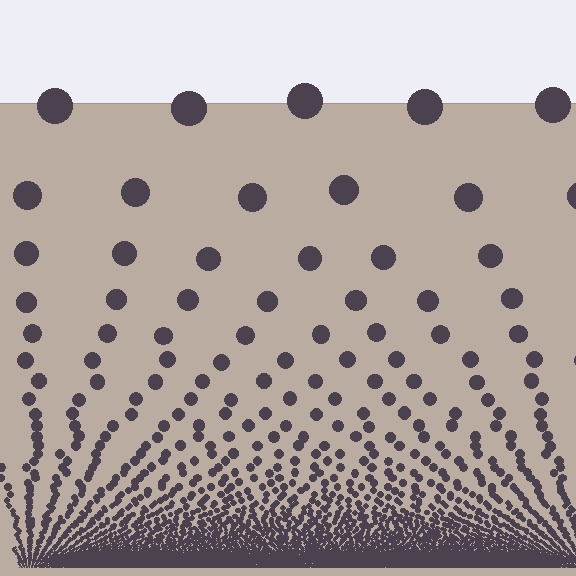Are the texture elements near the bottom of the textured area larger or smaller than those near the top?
Smaller. The gradient is inverted — elements near the bottom are smaller and denser.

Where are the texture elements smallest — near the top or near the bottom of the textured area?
Near the bottom.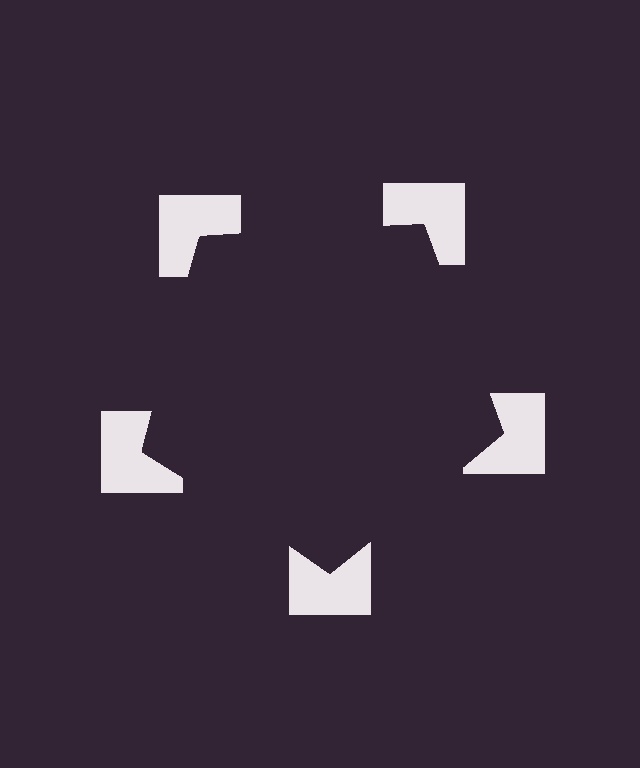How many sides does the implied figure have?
5 sides.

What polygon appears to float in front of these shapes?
An illusory pentagon — its edges are inferred from the aligned wedge cuts in the notched squares, not physically drawn.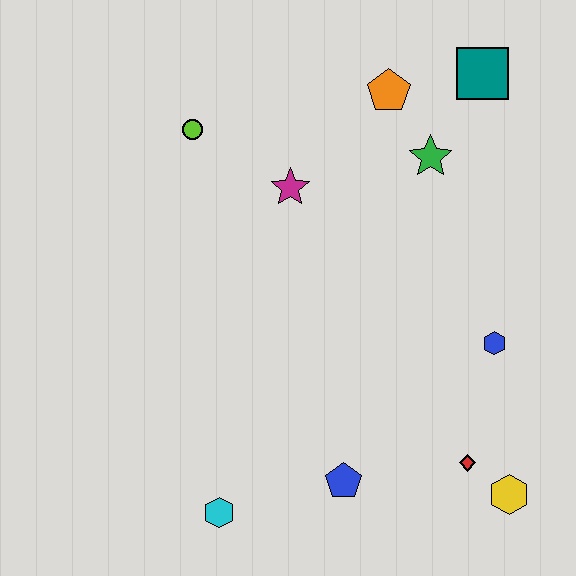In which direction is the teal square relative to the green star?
The teal square is above the green star.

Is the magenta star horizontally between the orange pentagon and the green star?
No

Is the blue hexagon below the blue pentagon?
No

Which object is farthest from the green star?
The cyan hexagon is farthest from the green star.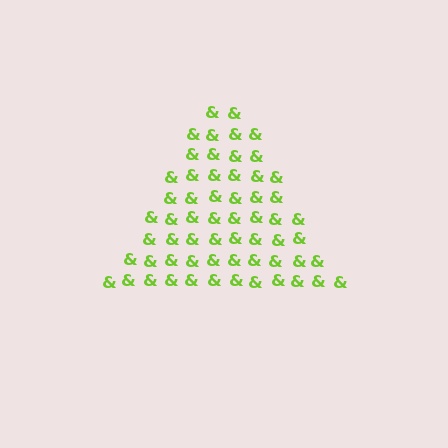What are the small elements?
The small elements are ampersands.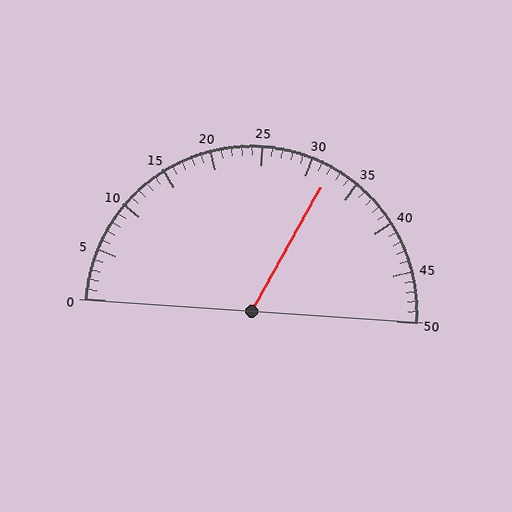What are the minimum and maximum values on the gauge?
The gauge ranges from 0 to 50.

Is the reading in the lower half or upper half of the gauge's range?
The reading is in the upper half of the range (0 to 50).